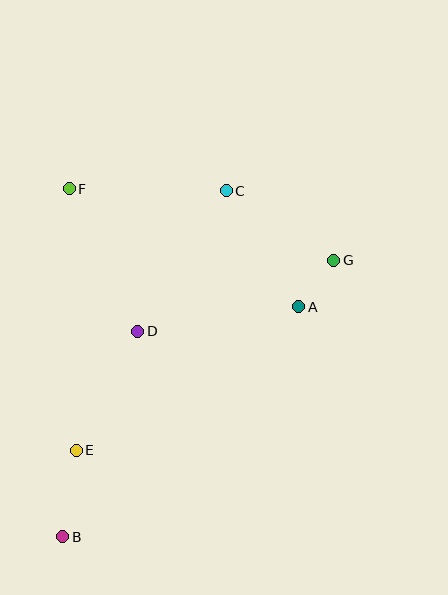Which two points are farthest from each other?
Points B and G are farthest from each other.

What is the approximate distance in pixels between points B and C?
The distance between B and C is approximately 383 pixels.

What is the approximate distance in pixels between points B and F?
The distance between B and F is approximately 348 pixels.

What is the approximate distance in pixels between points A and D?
The distance between A and D is approximately 163 pixels.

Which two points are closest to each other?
Points A and G are closest to each other.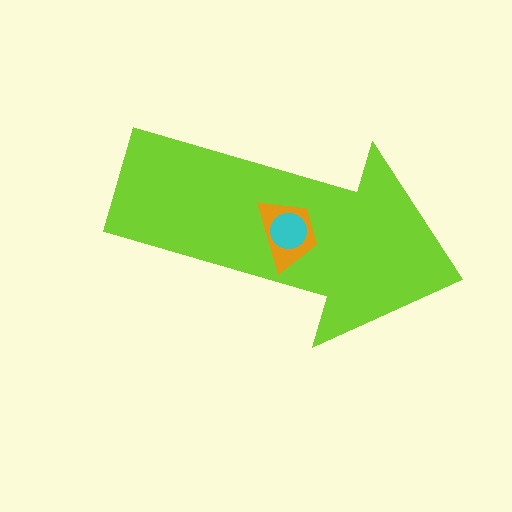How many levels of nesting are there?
3.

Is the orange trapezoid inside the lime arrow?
Yes.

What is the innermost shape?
The cyan circle.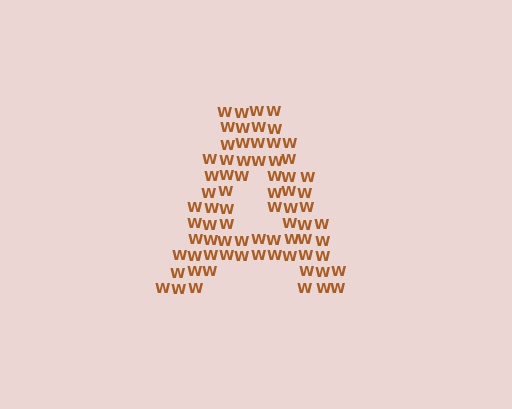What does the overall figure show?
The overall figure shows the letter A.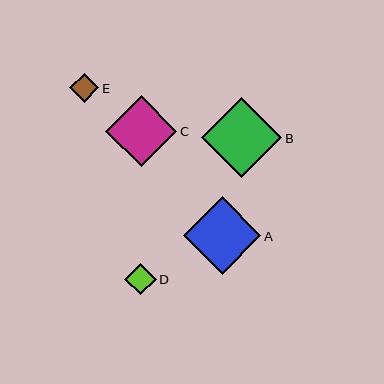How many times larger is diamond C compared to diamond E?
Diamond C is approximately 2.4 times the size of diamond E.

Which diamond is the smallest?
Diamond E is the smallest with a size of approximately 29 pixels.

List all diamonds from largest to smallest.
From largest to smallest: B, A, C, D, E.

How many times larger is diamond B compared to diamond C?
Diamond B is approximately 1.1 times the size of diamond C.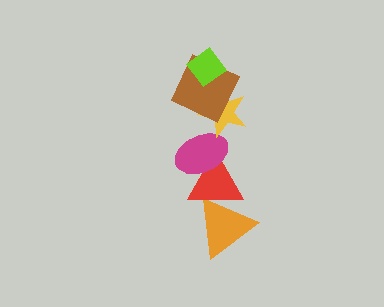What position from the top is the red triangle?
The red triangle is 5th from the top.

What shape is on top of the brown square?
The lime diamond is on top of the brown square.